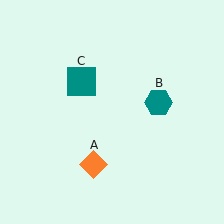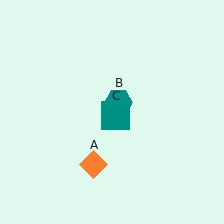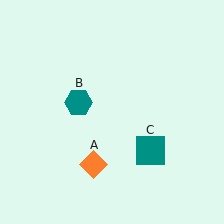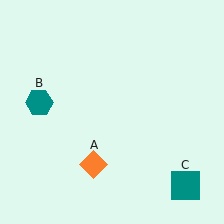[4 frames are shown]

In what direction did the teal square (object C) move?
The teal square (object C) moved down and to the right.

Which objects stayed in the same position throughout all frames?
Orange diamond (object A) remained stationary.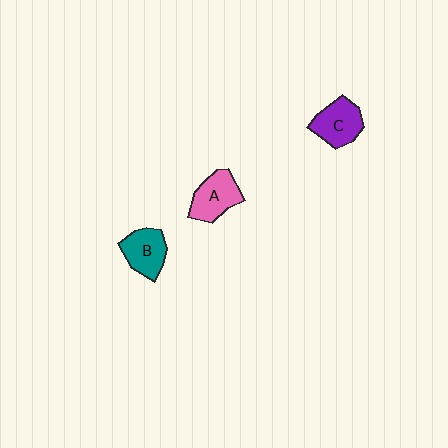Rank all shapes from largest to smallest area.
From largest to smallest: A (pink), C (purple), B (teal).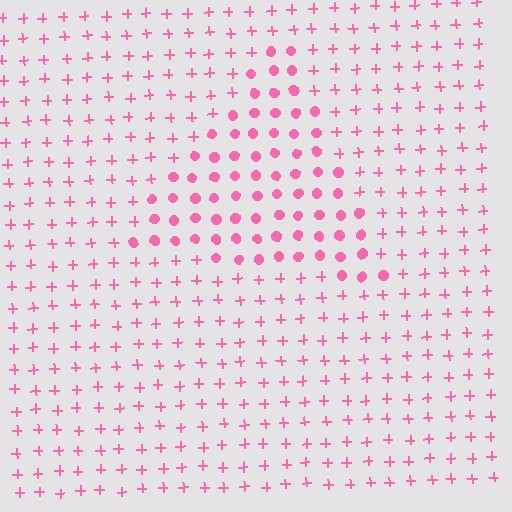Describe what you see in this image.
The image is filled with small pink elements arranged in a uniform grid. A triangle-shaped region contains circles, while the surrounding area contains plus signs. The boundary is defined purely by the change in element shape.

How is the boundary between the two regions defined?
The boundary is defined by a change in element shape: circles inside vs. plus signs outside. All elements share the same color and spacing.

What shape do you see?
I see a triangle.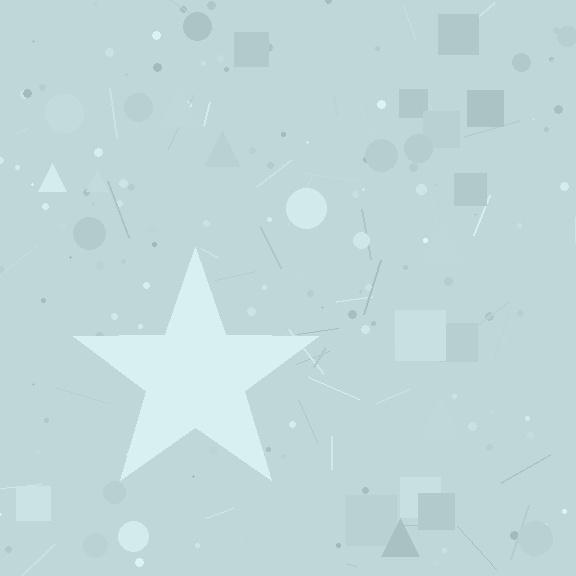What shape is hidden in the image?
A star is hidden in the image.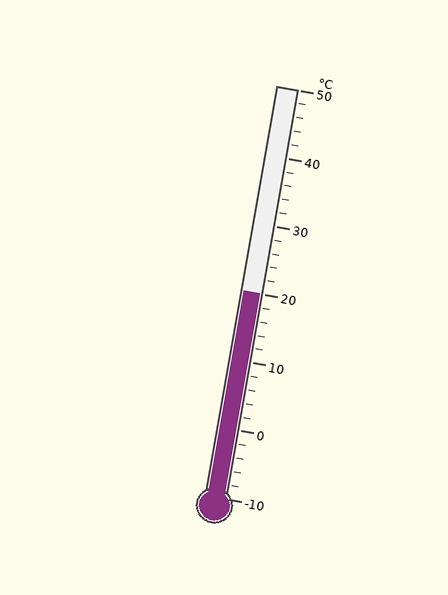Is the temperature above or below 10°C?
The temperature is above 10°C.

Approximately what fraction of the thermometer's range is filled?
The thermometer is filled to approximately 50% of its range.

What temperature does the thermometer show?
The thermometer shows approximately 20°C.